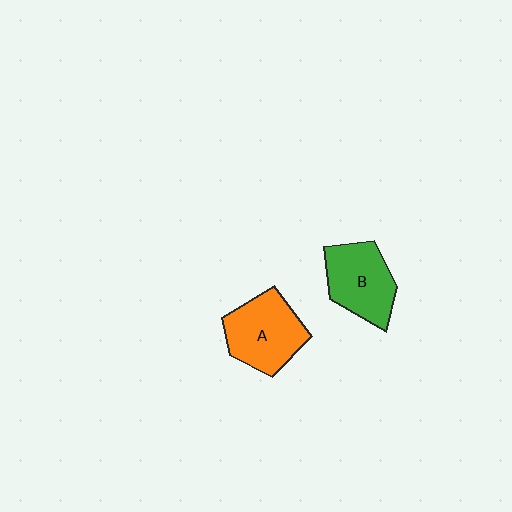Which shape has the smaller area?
Shape B (green).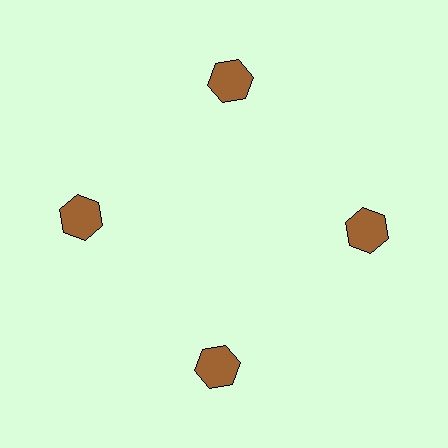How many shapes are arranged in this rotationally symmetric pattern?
There are 4 shapes, arranged in 4 groups of 1.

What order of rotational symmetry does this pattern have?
This pattern has 4-fold rotational symmetry.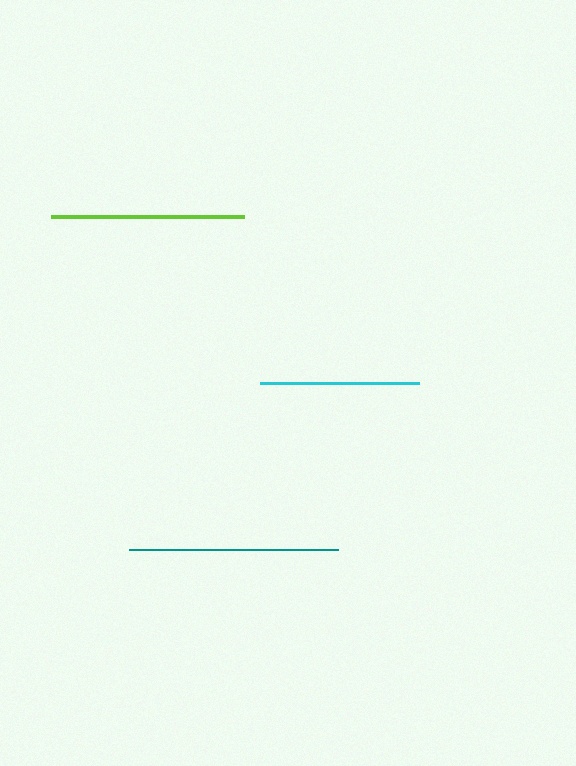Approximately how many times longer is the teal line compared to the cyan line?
The teal line is approximately 1.3 times the length of the cyan line.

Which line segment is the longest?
The teal line is the longest at approximately 209 pixels.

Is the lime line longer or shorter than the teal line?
The teal line is longer than the lime line.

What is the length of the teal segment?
The teal segment is approximately 209 pixels long.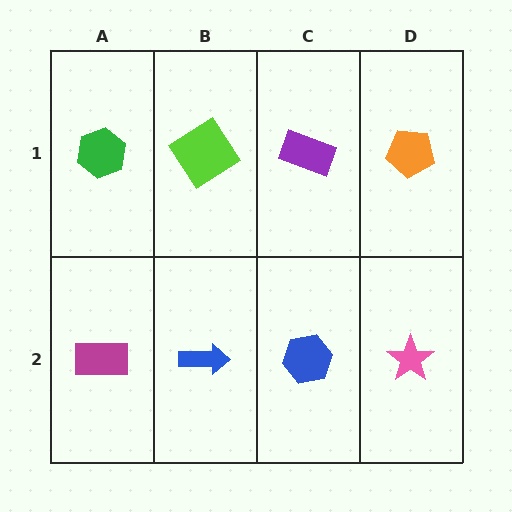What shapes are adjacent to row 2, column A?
A green hexagon (row 1, column A), a blue arrow (row 2, column B).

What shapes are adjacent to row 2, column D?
An orange pentagon (row 1, column D), a blue hexagon (row 2, column C).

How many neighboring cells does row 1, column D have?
2.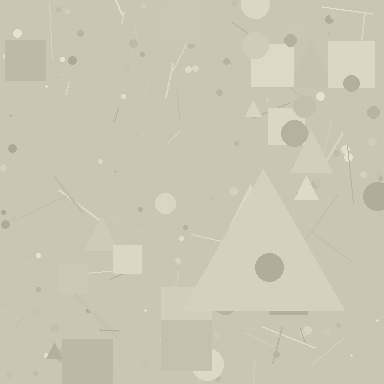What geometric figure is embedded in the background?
A triangle is embedded in the background.